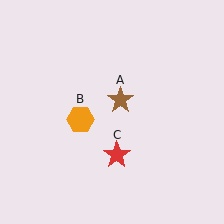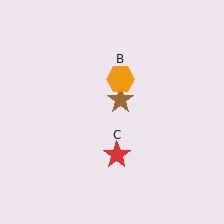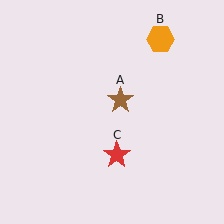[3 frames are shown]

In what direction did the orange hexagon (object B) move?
The orange hexagon (object B) moved up and to the right.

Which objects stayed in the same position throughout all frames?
Brown star (object A) and red star (object C) remained stationary.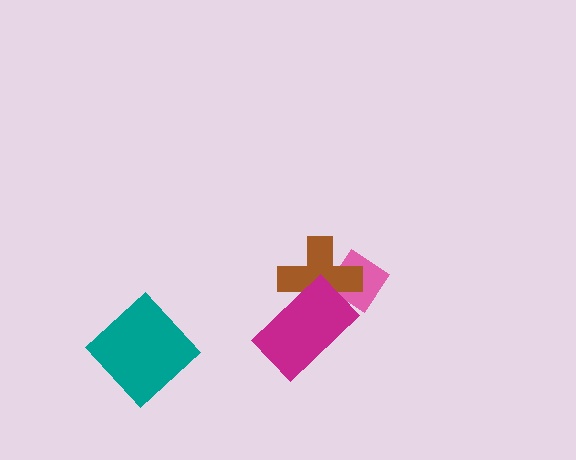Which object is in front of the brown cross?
The magenta rectangle is in front of the brown cross.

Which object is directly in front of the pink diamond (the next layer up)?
The brown cross is directly in front of the pink diamond.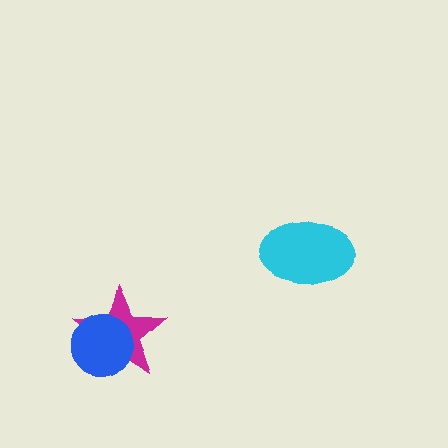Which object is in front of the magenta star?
The blue circle is in front of the magenta star.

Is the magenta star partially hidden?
Yes, it is partially covered by another shape.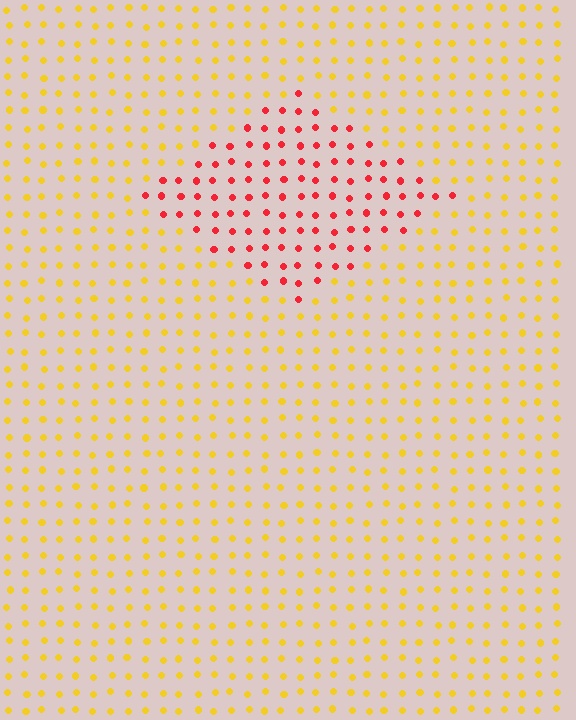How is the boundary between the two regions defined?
The boundary is defined purely by a slight shift in hue (about 54 degrees). Spacing, size, and orientation are identical on both sides.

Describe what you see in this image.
The image is filled with small yellow elements in a uniform arrangement. A diamond-shaped region is visible where the elements are tinted to a slightly different hue, forming a subtle color boundary.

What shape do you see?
I see a diamond.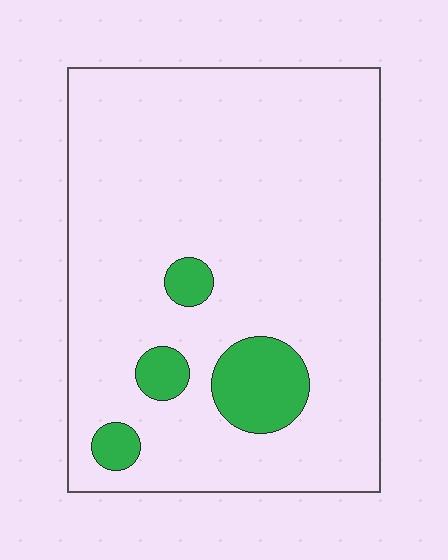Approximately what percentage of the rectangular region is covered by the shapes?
Approximately 10%.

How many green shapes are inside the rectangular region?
4.